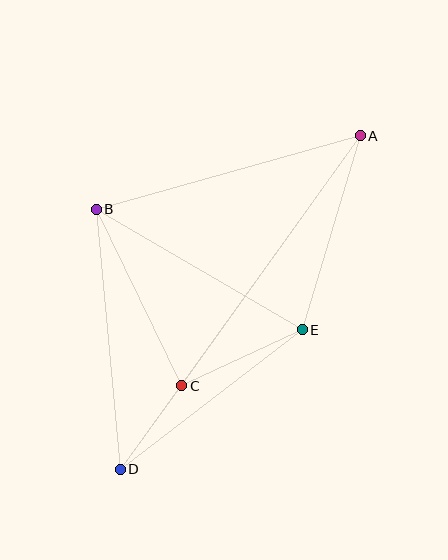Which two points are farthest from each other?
Points A and D are farthest from each other.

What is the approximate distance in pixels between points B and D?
The distance between B and D is approximately 261 pixels.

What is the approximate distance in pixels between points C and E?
The distance between C and E is approximately 133 pixels.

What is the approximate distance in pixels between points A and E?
The distance between A and E is approximately 203 pixels.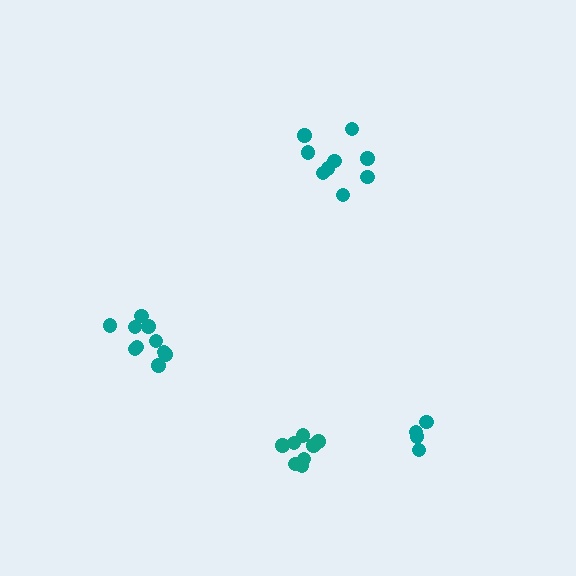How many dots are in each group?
Group 1: 10 dots, Group 2: 9 dots, Group 3: 8 dots, Group 4: 6 dots (33 total).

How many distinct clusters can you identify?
There are 4 distinct clusters.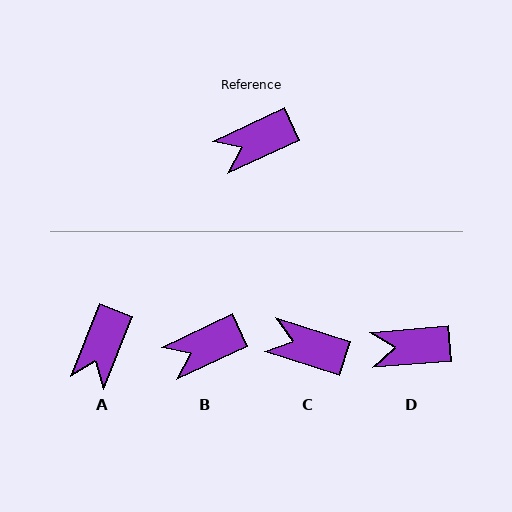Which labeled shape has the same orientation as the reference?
B.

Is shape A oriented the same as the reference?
No, it is off by about 44 degrees.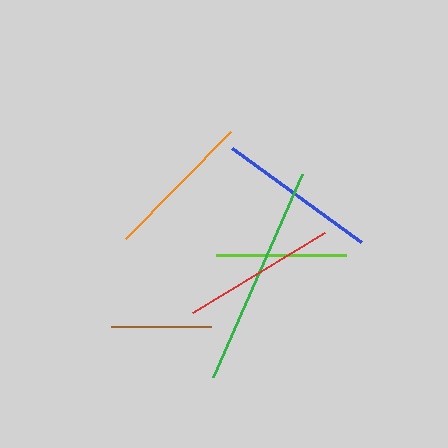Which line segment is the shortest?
The brown line is the shortest at approximately 100 pixels.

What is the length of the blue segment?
The blue segment is approximately 160 pixels long.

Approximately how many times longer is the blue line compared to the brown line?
The blue line is approximately 1.6 times the length of the brown line.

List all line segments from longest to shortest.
From longest to shortest: green, blue, red, orange, lime, brown.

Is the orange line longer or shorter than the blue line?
The blue line is longer than the orange line.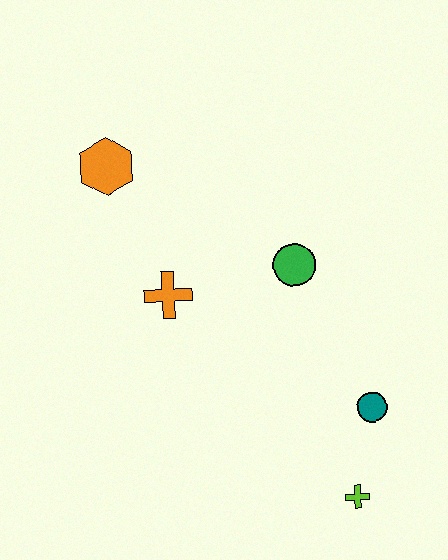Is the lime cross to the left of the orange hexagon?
No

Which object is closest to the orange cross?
The green circle is closest to the orange cross.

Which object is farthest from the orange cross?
The lime cross is farthest from the orange cross.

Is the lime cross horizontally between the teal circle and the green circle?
Yes